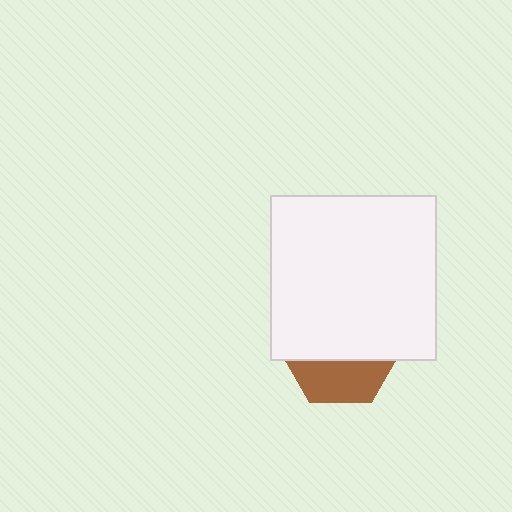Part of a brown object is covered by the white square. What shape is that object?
It is a hexagon.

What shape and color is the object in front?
The object in front is a white square.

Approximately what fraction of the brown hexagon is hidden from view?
Roughly 65% of the brown hexagon is hidden behind the white square.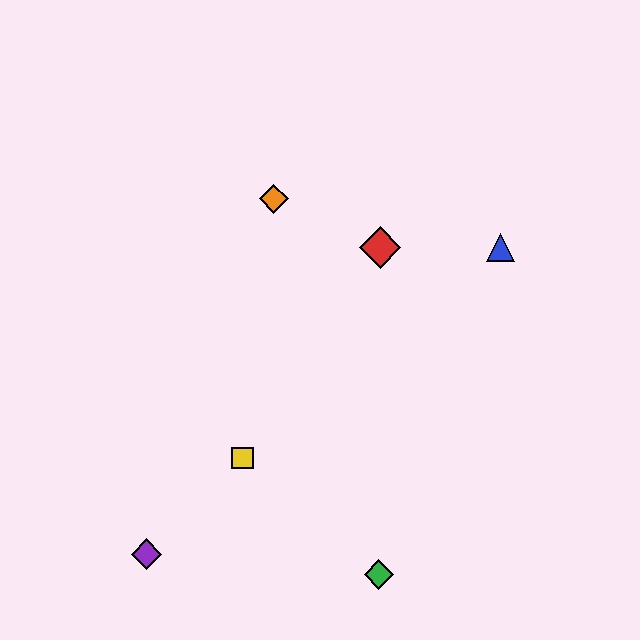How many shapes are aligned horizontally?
2 shapes (the red diamond, the blue triangle) are aligned horizontally.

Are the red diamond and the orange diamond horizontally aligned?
No, the red diamond is at y≈247 and the orange diamond is at y≈199.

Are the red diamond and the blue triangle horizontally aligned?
Yes, both are at y≈247.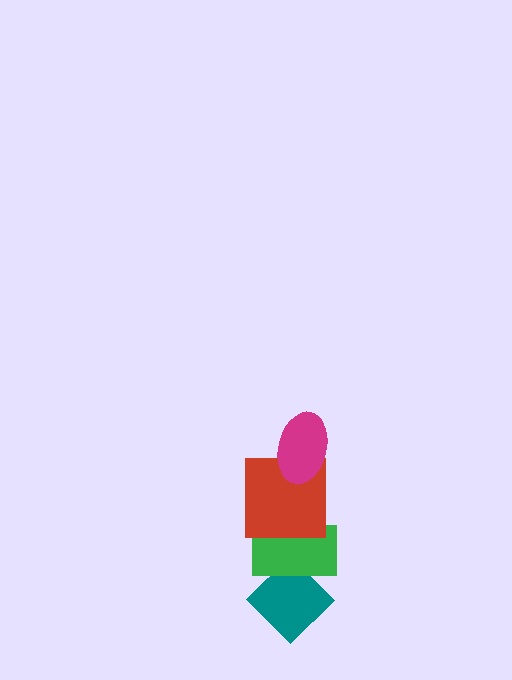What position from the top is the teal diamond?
The teal diamond is 4th from the top.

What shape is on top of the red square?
The magenta ellipse is on top of the red square.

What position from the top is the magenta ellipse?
The magenta ellipse is 1st from the top.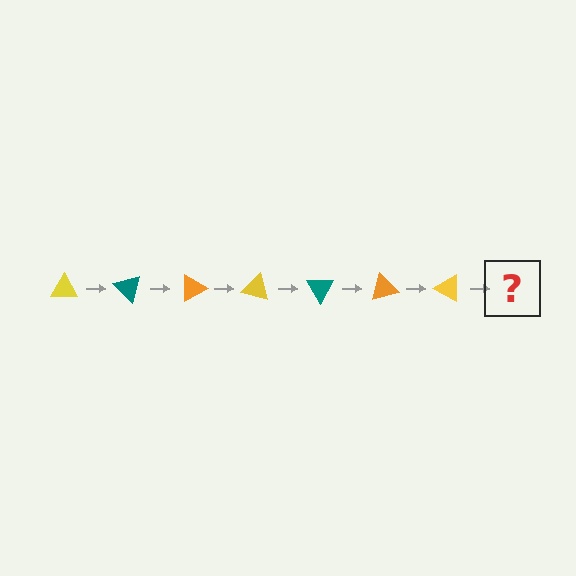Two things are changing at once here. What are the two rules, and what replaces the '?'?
The two rules are that it rotates 45 degrees each step and the color cycles through yellow, teal, and orange. The '?' should be a teal triangle, rotated 315 degrees from the start.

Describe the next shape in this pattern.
It should be a teal triangle, rotated 315 degrees from the start.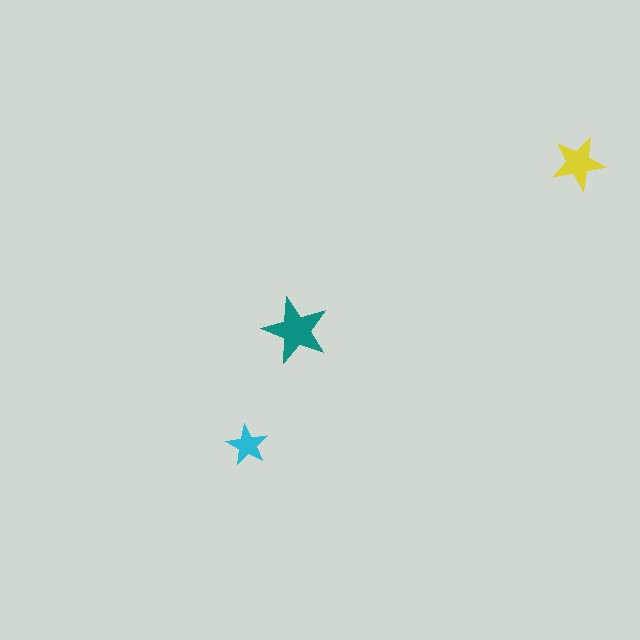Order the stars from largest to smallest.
the teal one, the yellow one, the cyan one.